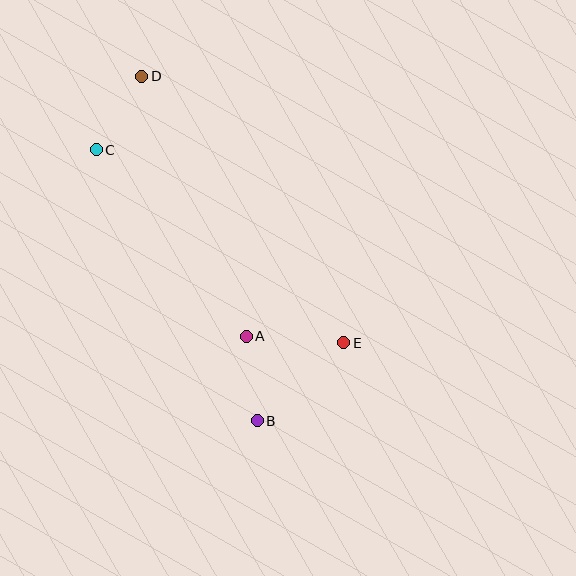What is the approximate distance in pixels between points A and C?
The distance between A and C is approximately 239 pixels.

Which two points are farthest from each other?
Points B and D are farthest from each other.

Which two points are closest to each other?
Points A and B are closest to each other.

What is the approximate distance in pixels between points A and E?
The distance between A and E is approximately 98 pixels.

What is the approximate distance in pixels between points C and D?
The distance between C and D is approximately 86 pixels.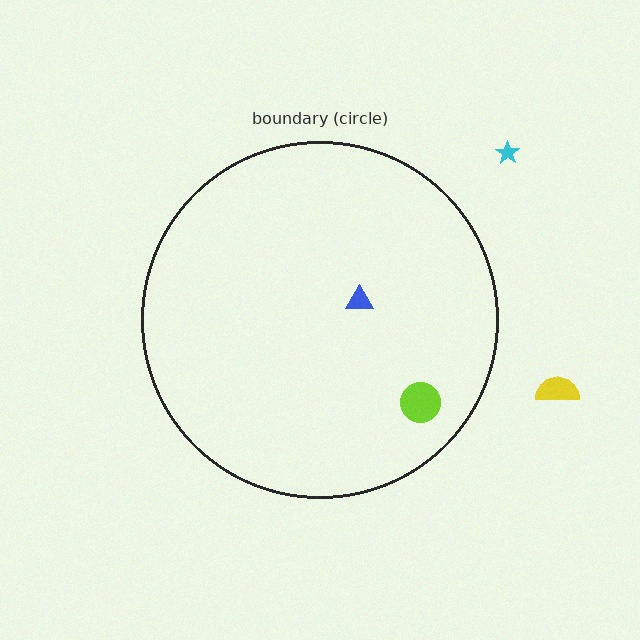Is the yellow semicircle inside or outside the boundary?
Outside.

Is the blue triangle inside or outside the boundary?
Inside.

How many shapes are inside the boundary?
2 inside, 2 outside.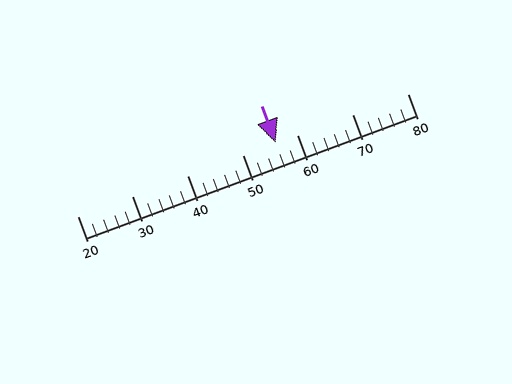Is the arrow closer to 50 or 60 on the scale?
The arrow is closer to 60.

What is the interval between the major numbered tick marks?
The major tick marks are spaced 10 units apart.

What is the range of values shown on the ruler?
The ruler shows values from 20 to 80.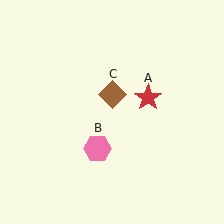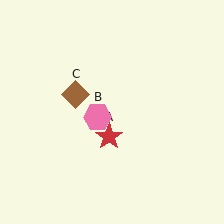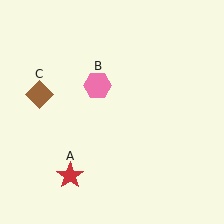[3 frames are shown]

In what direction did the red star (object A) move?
The red star (object A) moved down and to the left.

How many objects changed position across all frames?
3 objects changed position: red star (object A), pink hexagon (object B), brown diamond (object C).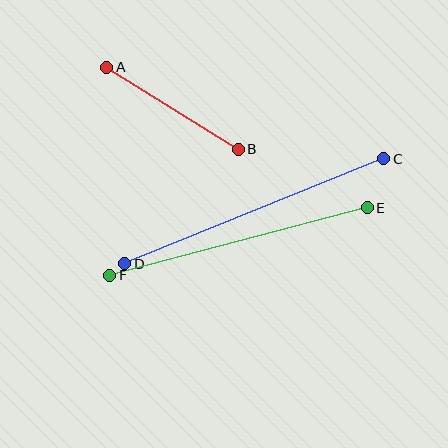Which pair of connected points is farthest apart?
Points C and D are farthest apart.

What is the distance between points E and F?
The distance is approximately 266 pixels.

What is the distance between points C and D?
The distance is approximately 279 pixels.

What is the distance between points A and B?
The distance is approximately 155 pixels.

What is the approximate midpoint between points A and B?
The midpoint is at approximately (173, 108) pixels.